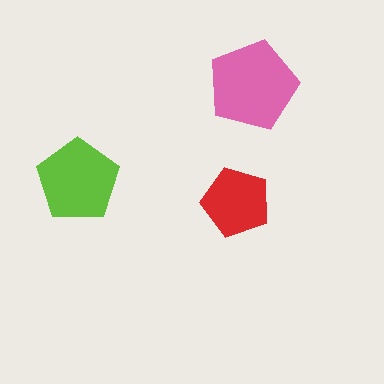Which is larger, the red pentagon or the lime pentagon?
The lime one.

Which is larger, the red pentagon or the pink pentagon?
The pink one.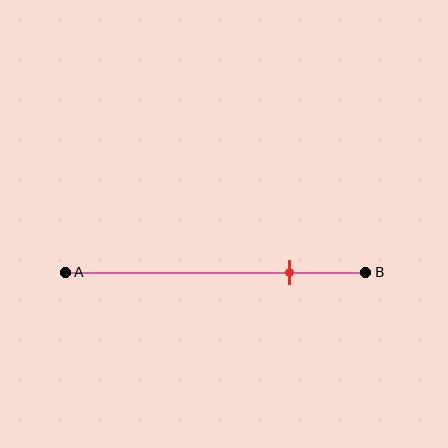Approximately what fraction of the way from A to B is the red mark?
The red mark is approximately 75% of the way from A to B.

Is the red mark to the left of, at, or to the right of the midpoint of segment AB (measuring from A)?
The red mark is to the right of the midpoint of segment AB.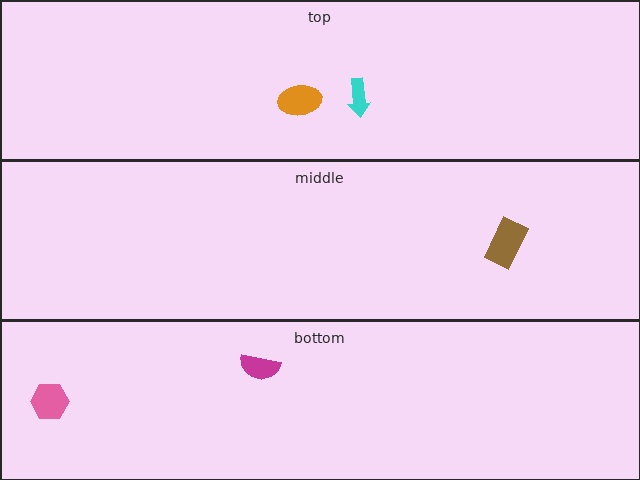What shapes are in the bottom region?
The magenta semicircle, the pink hexagon.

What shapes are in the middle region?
The brown rectangle.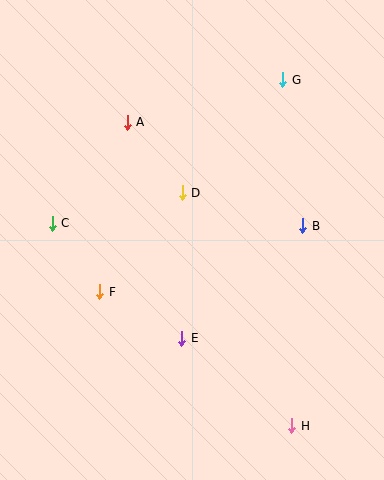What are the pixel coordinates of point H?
Point H is at (292, 426).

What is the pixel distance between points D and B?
The distance between D and B is 125 pixels.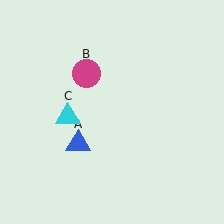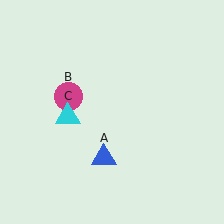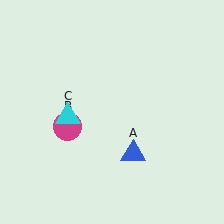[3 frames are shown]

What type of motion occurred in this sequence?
The blue triangle (object A), magenta circle (object B) rotated counterclockwise around the center of the scene.